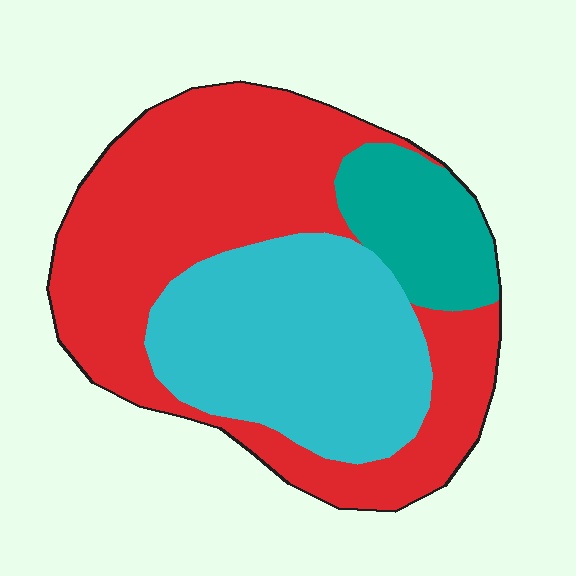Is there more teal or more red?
Red.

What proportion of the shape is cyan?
Cyan covers around 35% of the shape.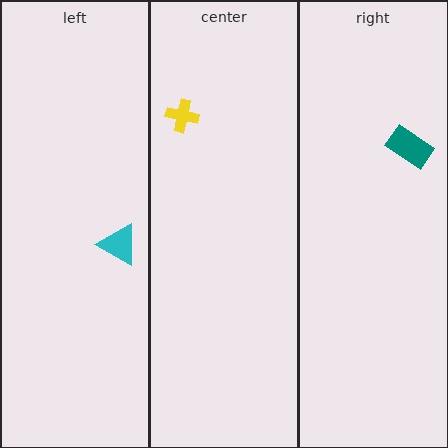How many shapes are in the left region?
1.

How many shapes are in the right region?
1.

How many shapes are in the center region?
1.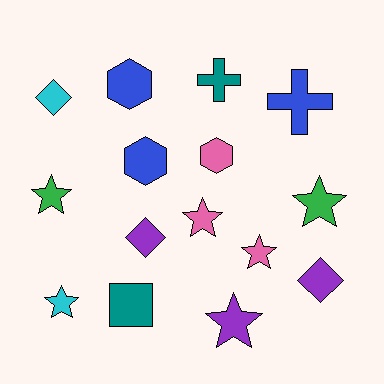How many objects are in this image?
There are 15 objects.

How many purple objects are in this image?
There are 3 purple objects.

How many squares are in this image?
There is 1 square.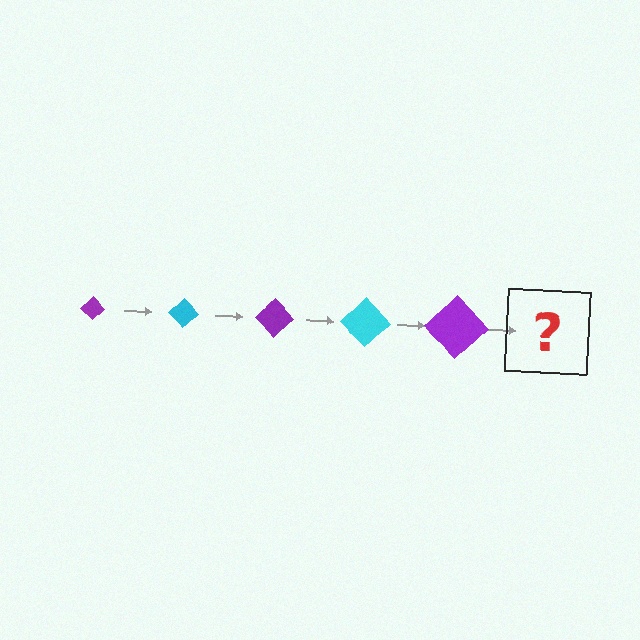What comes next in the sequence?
The next element should be a cyan diamond, larger than the previous one.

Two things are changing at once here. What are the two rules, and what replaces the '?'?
The two rules are that the diamond grows larger each step and the color cycles through purple and cyan. The '?' should be a cyan diamond, larger than the previous one.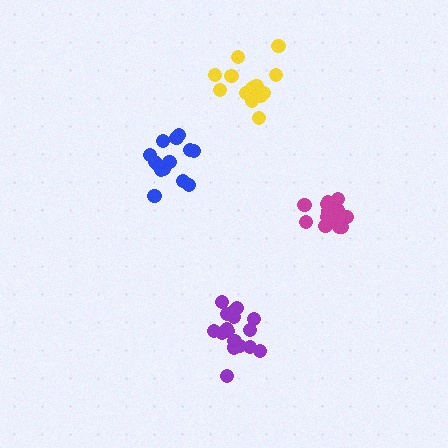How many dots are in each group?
Group 1: 17 dots, Group 2: 14 dots, Group 3: 18 dots, Group 4: 15 dots (64 total).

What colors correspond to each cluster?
The clusters are colored: purple, blue, magenta, yellow.